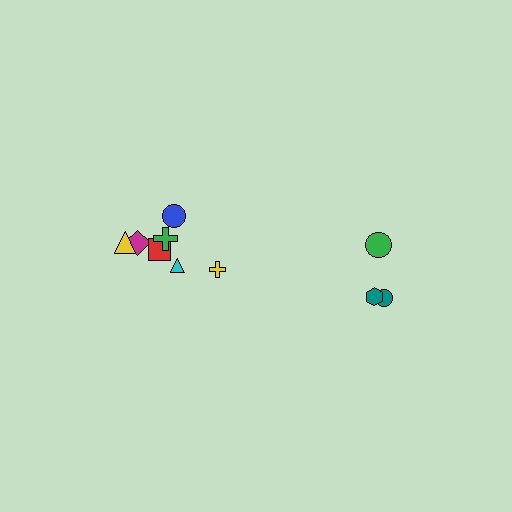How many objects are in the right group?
There are 3 objects.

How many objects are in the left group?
There are 7 objects.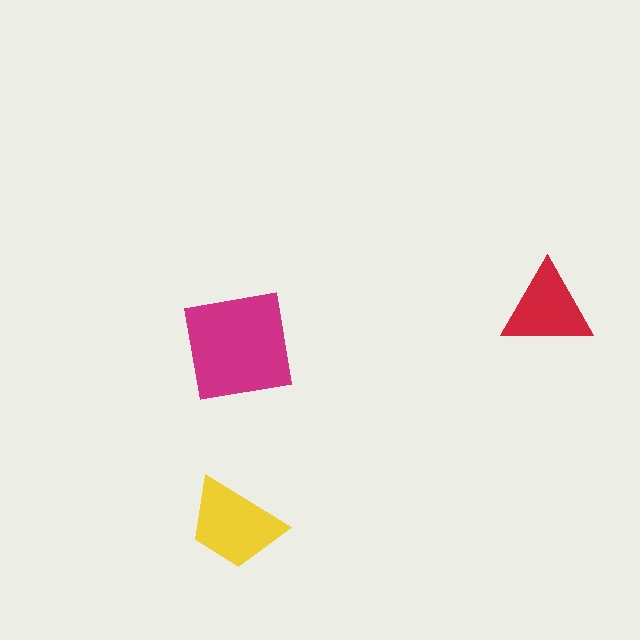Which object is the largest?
The magenta square.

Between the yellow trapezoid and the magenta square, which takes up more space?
The magenta square.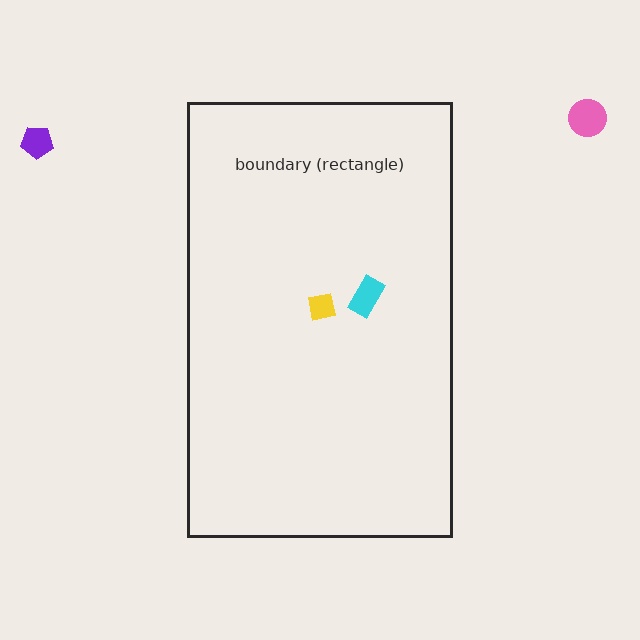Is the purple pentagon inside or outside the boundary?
Outside.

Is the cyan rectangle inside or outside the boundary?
Inside.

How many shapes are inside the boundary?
2 inside, 2 outside.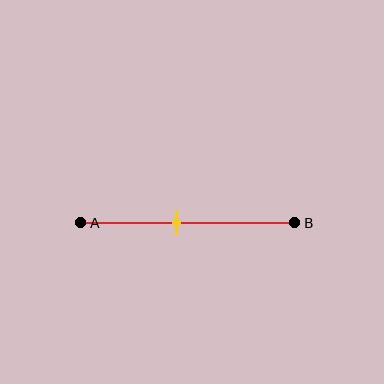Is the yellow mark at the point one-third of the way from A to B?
No, the mark is at about 45% from A, not at the 33% one-third point.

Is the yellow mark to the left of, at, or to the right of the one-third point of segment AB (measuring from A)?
The yellow mark is to the right of the one-third point of segment AB.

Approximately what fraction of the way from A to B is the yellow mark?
The yellow mark is approximately 45% of the way from A to B.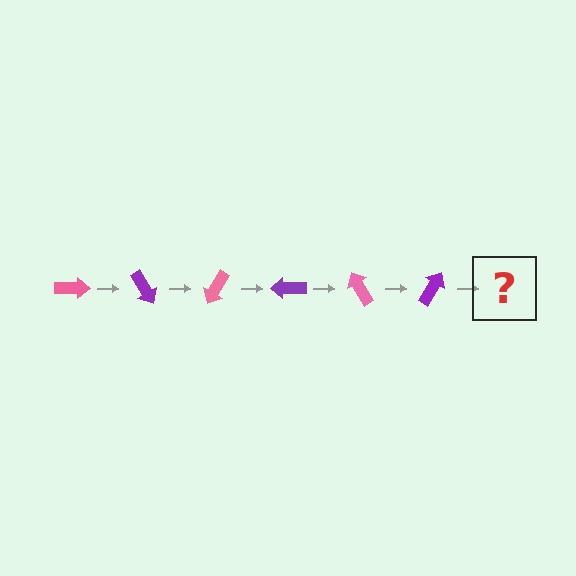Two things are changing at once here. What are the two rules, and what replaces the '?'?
The two rules are that it rotates 60 degrees each step and the color cycles through pink and purple. The '?' should be a pink arrow, rotated 360 degrees from the start.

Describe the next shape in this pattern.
It should be a pink arrow, rotated 360 degrees from the start.